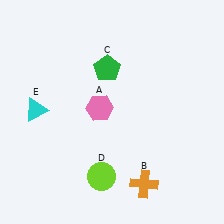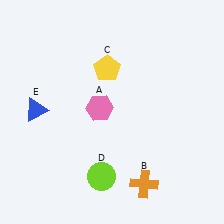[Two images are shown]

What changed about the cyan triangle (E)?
In Image 1, E is cyan. In Image 2, it changed to blue.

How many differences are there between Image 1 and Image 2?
There are 2 differences between the two images.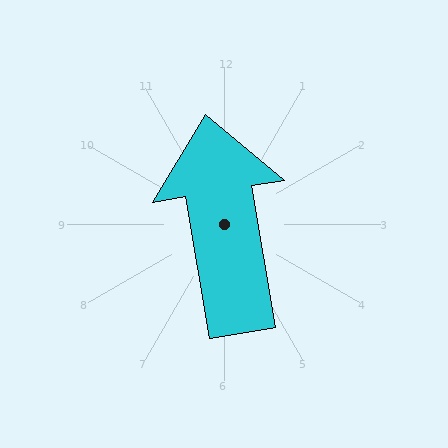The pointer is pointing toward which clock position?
Roughly 12 o'clock.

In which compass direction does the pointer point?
North.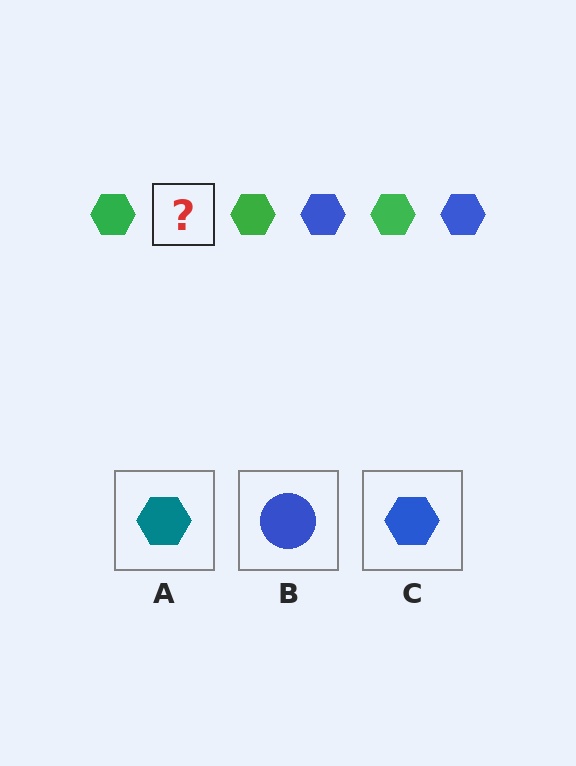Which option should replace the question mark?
Option C.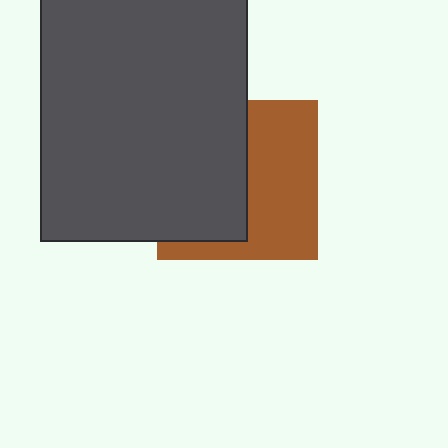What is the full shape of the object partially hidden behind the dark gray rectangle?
The partially hidden object is a brown square.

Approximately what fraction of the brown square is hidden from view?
Roughly 50% of the brown square is hidden behind the dark gray rectangle.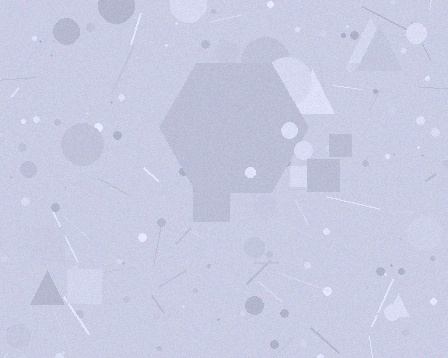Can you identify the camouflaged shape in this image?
The camouflaged shape is a hexagon.